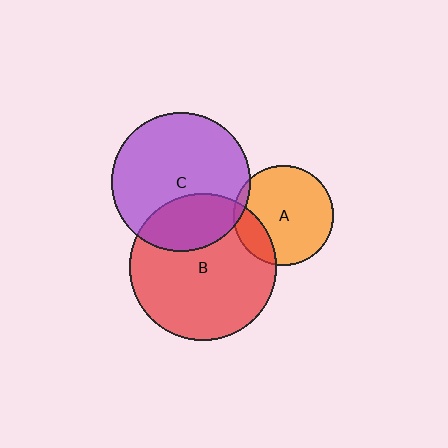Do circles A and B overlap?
Yes.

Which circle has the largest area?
Circle B (red).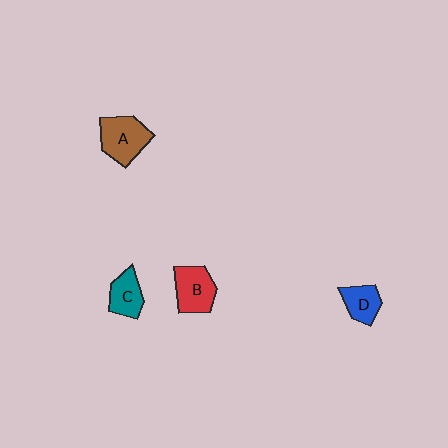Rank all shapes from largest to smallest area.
From largest to smallest: A (brown), B (red), C (teal), D (blue).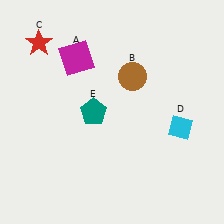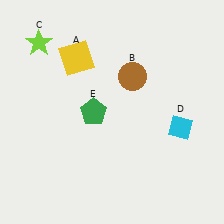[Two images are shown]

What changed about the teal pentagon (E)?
In Image 1, E is teal. In Image 2, it changed to green.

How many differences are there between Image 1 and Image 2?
There are 3 differences between the two images.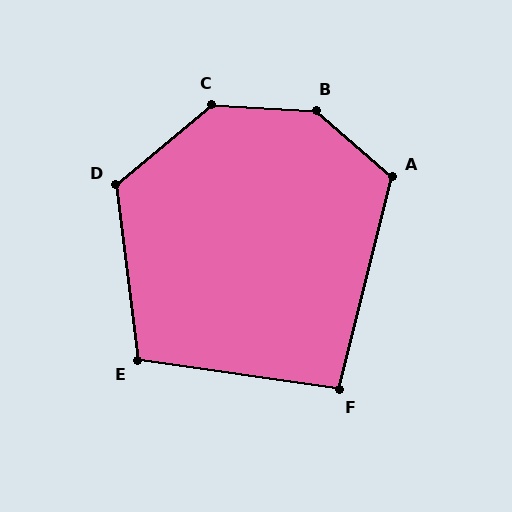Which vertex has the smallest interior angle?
F, at approximately 96 degrees.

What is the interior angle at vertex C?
Approximately 137 degrees (obtuse).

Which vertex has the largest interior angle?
B, at approximately 142 degrees.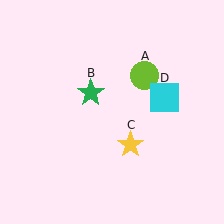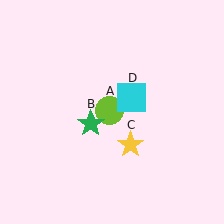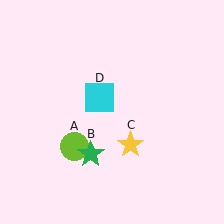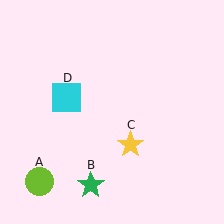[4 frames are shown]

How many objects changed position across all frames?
3 objects changed position: lime circle (object A), green star (object B), cyan square (object D).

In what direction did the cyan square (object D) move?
The cyan square (object D) moved left.